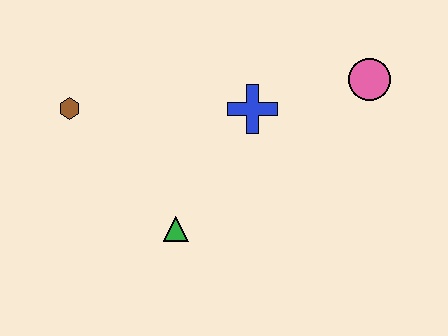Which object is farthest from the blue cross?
The brown hexagon is farthest from the blue cross.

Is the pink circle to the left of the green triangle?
No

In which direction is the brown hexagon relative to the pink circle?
The brown hexagon is to the left of the pink circle.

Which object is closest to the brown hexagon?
The green triangle is closest to the brown hexagon.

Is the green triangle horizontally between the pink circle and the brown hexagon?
Yes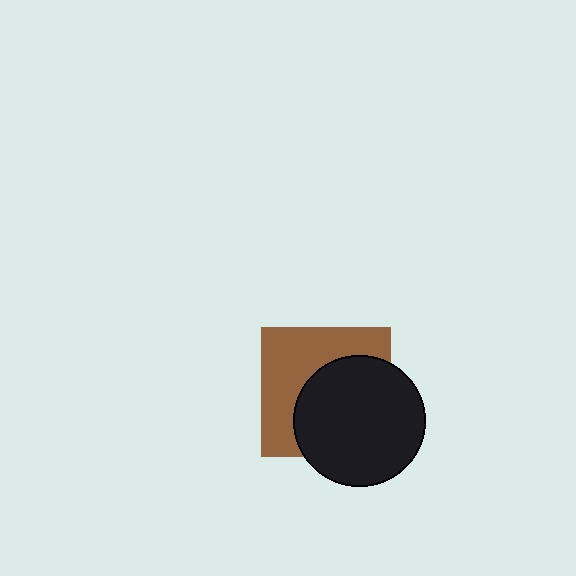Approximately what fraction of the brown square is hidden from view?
Roughly 53% of the brown square is hidden behind the black circle.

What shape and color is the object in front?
The object in front is a black circle.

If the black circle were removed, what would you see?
You would see the complete brown square.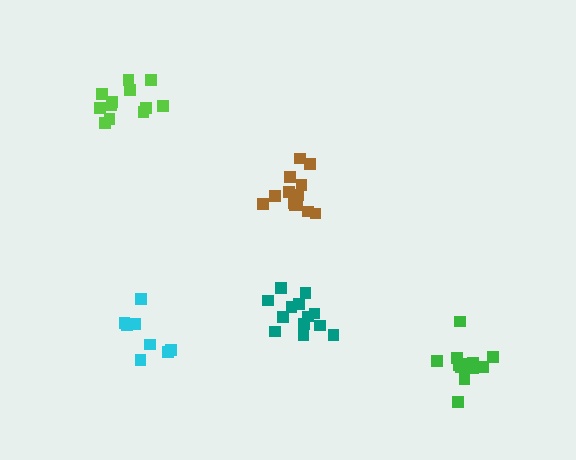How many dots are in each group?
Group 1: 12 dots, Group 2: 13 dots, Group 3: 12 dots, Group 4: 8 dots, Group 5: 13 dots (58 total).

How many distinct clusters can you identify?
There are 5 distinct clusters.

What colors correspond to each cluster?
The clusters are colored: lime, teal, green, cyan, brown.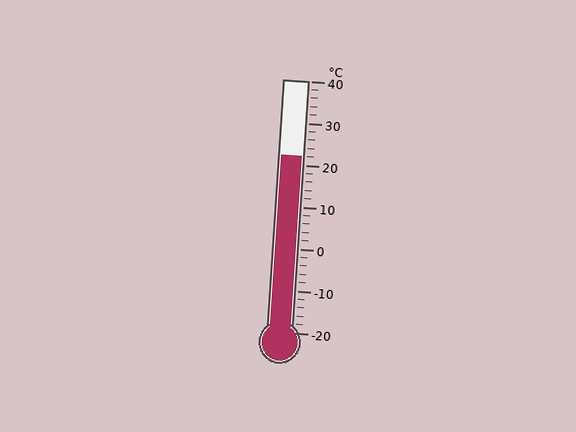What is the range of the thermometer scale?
The thermometer scale ranges from -20°C to 40°C.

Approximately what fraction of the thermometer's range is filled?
The thermometer is filled to approximately 70% of its range.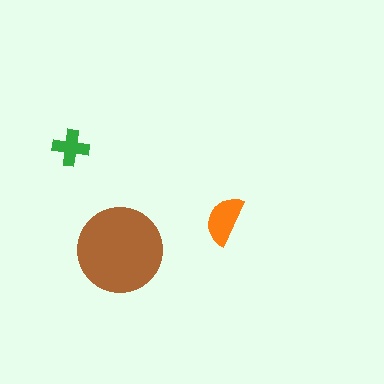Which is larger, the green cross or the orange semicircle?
The orange semicircle.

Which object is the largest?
The brown circle.